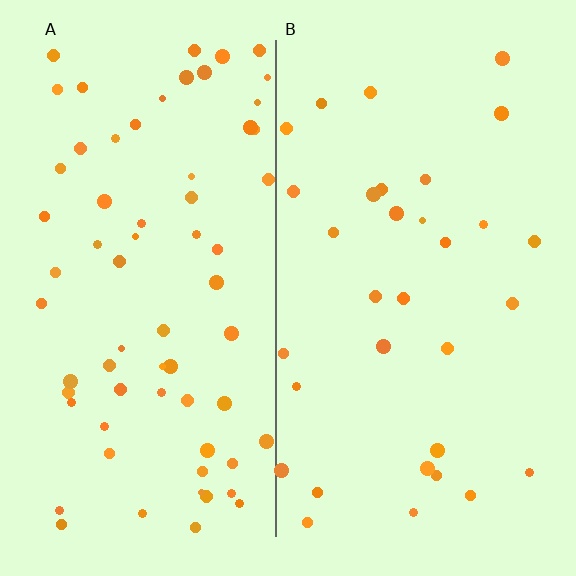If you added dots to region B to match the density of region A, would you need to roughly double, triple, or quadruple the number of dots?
Approximately double.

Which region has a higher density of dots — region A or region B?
A (the left).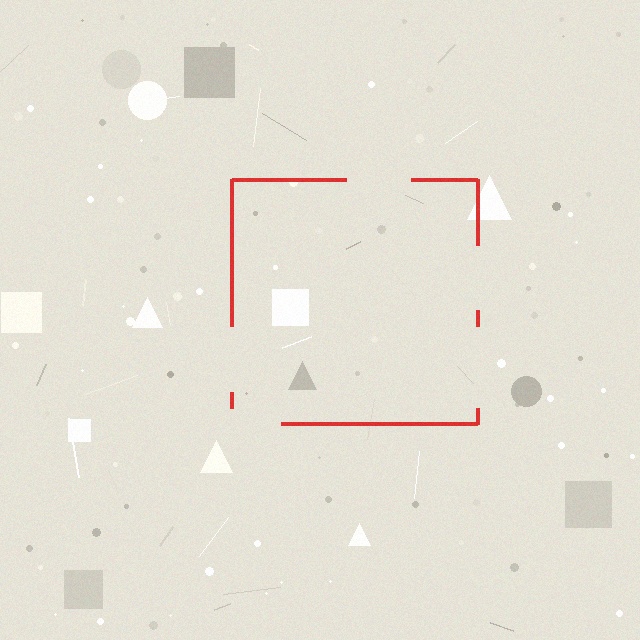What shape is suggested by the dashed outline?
The dashed outline suggests a square.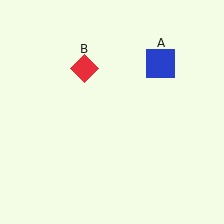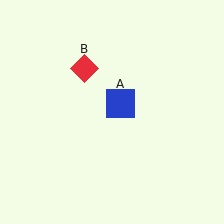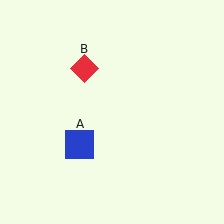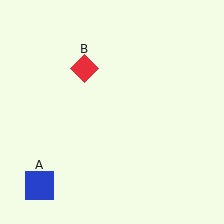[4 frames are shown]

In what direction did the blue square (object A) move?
The blue square (object A) moved down and to the left.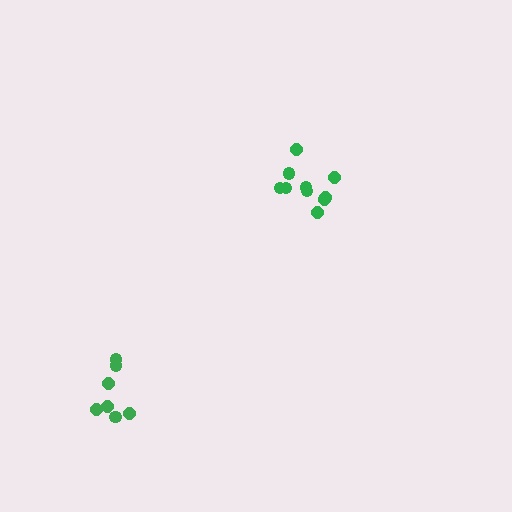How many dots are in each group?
Group 1: 10 dots, Group 2: 7 dots (17 total).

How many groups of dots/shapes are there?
There are 2 groups.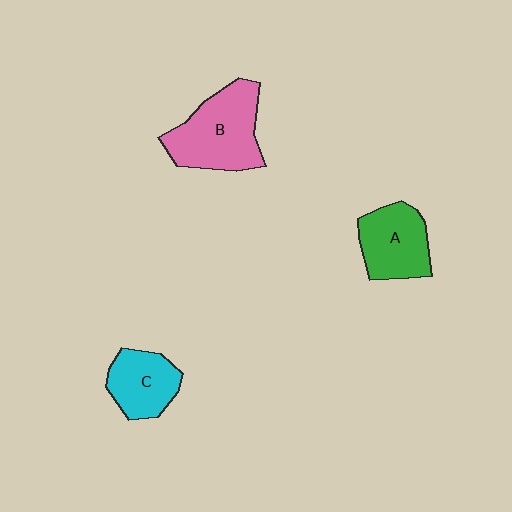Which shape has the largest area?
Shape B (pink).